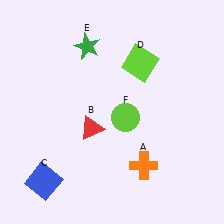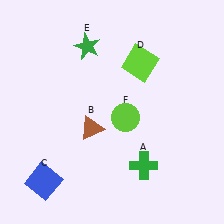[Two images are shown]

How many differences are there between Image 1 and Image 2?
There are 2 differences between the two images.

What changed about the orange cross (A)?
In Image 1, A is orange. In Image 2, it changed to green.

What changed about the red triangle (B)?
In Image 1, B is red. In Image 2, it changed to brown.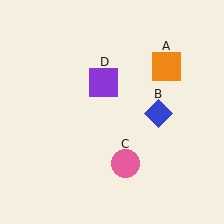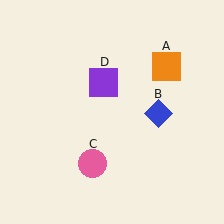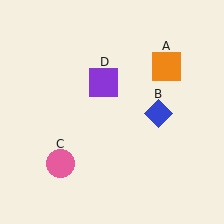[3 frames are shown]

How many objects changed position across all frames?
1 object changed position: pink circle (object C).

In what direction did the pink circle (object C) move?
The pink circle (object C) moved left.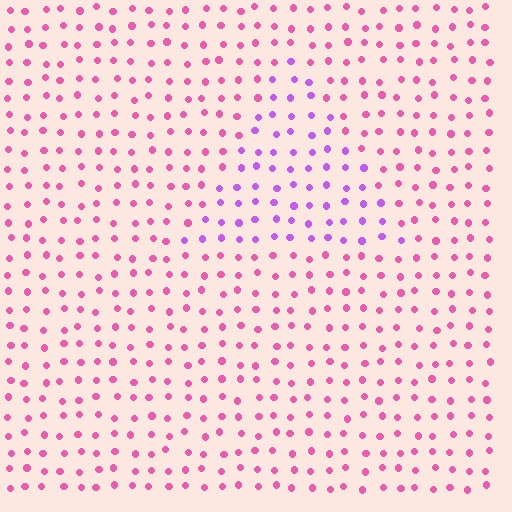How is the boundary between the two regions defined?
The boundary is defined purely by a slight shift in hue (about 42 degrees). Spacing, size, and orientation are identical on both sides.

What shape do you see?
I see a triangle.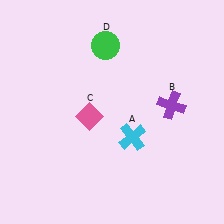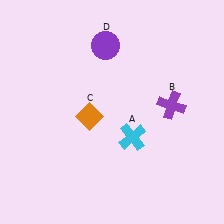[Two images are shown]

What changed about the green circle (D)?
In Image 1, D is green. In Image 2, it changed to purple.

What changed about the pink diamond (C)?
In Image 1, C is pink. In Image 2, it changed to orange.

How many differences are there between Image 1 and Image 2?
There are 2 differences between the two images.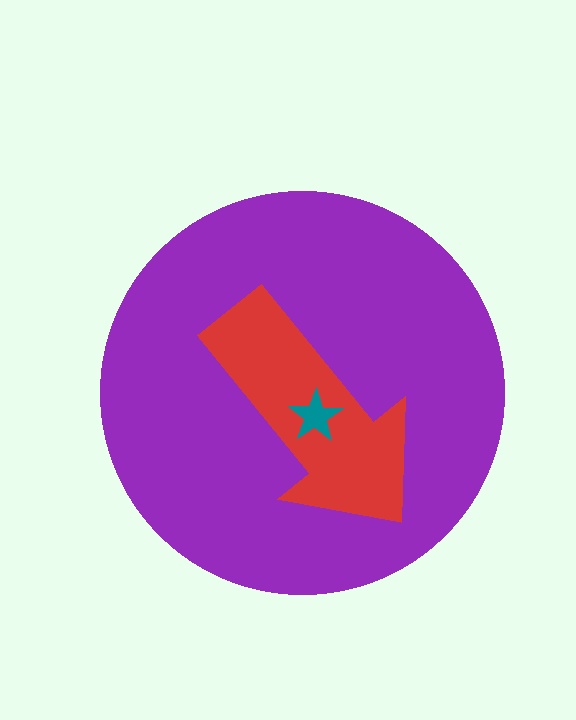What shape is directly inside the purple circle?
The red arrow.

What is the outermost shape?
The purple circle.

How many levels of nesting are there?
3.